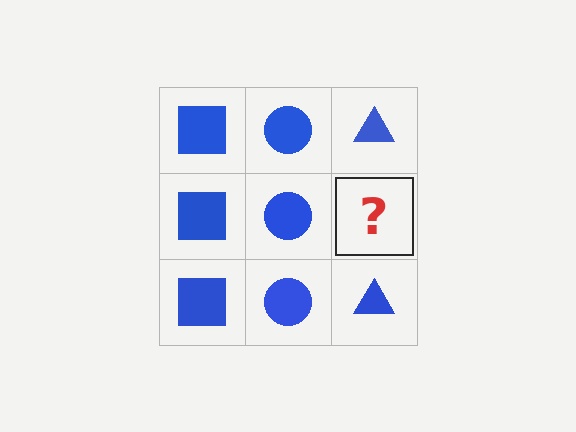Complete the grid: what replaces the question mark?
The question mark should be replaced with a blue triangle.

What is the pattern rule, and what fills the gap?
The rule is that each column has a consistent shape. The gap should be filled with a blue triangle.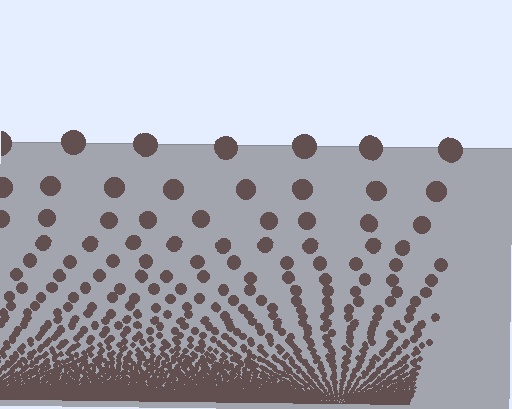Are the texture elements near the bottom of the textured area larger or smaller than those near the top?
Smaller. The gradient is inverted — elements near the bottom are smaller and denser.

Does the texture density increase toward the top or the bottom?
Density increases toward the bottom.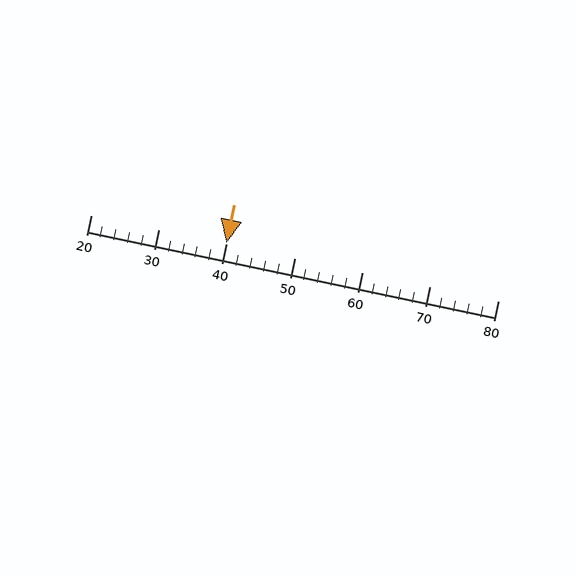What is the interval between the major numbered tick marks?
The major tick marks are spaced 10 units apart.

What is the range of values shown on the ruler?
The ruler shows values from 20 to 80.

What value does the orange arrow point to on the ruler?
The orange arrow points to approximately 40.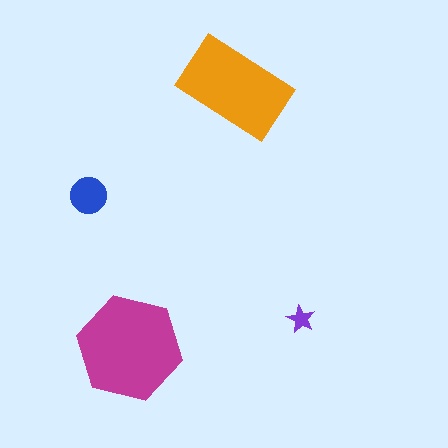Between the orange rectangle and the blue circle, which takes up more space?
The orange rectangle.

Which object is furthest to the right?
The purple star is rightmost.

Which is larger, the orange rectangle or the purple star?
The orange rectangle.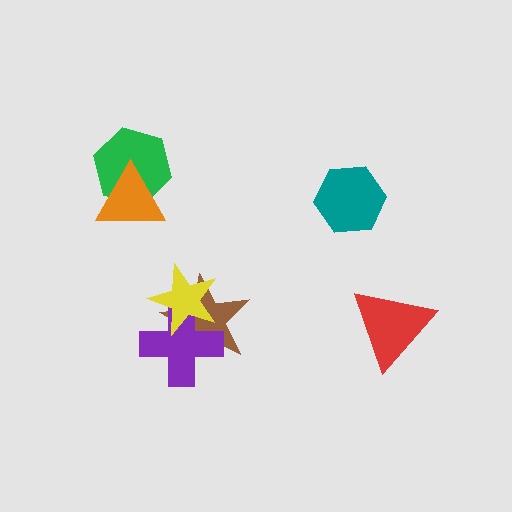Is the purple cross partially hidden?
Yes, it is partially covered by another shape.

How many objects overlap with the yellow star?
2 objects overlap with the yellow star.